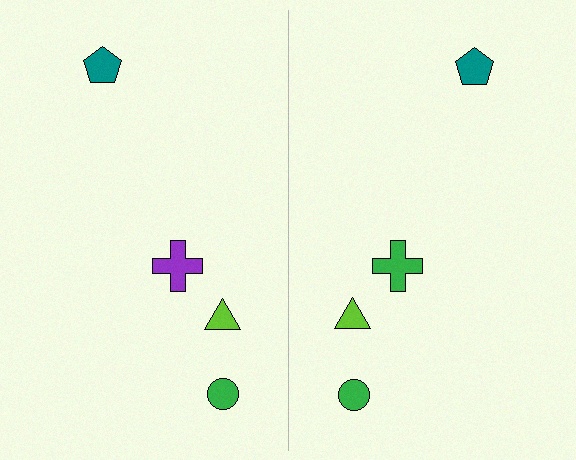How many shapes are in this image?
There are 8 shapes in this image.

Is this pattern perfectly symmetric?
No, the pattern is not perfectly symmetric. The green cross on the right side breaks the symmetry — its mirror counterpart is purple.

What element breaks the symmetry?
The green cross on the right side breaks the symmetry — its mirror counterpart is purple.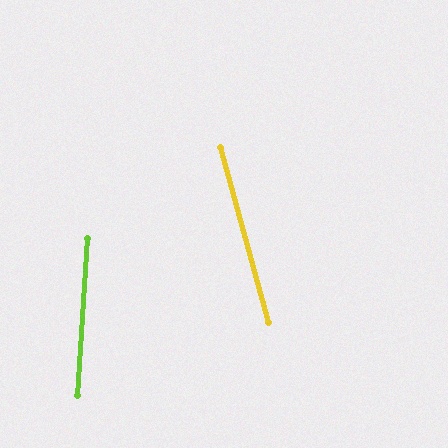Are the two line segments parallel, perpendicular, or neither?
Neither parallel nor perpendicular — they differ by about 19°.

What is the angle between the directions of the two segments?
Approximately 19 degrees.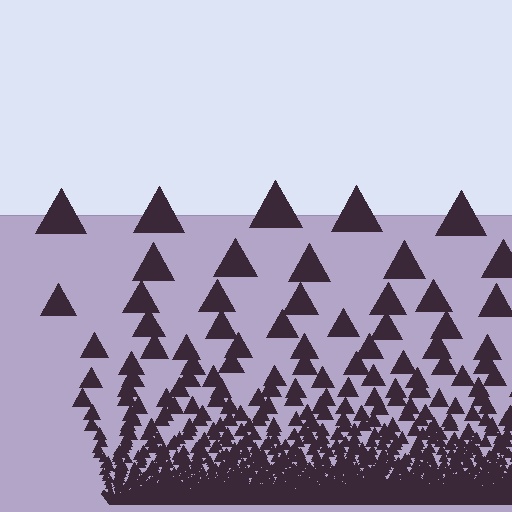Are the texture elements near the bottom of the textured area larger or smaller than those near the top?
Smaller. The gradient is inverted — elements near the bottom are smaller and denser.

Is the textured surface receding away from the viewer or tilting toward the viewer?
The surface appears to tilt toward the viewer. Texture elements get larger and sparser toward the top.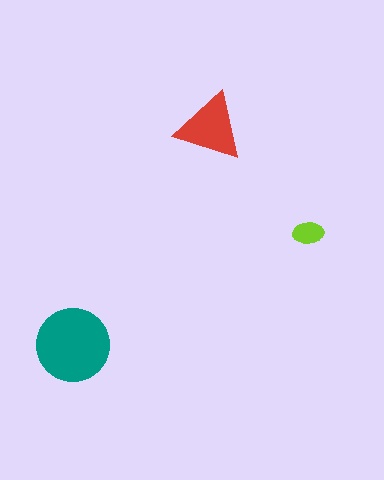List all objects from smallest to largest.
The lime ellipse, the red triangle, the teal circle.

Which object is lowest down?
The teal circle is bottommost.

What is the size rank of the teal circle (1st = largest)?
1st.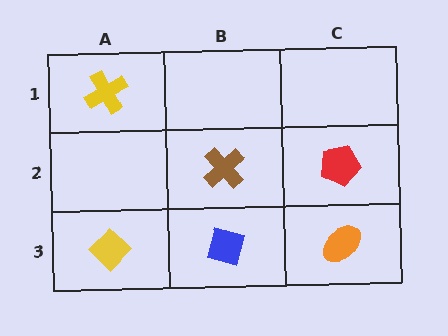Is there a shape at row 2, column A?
No, that cell is empty.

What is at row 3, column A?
A yellow diamond.